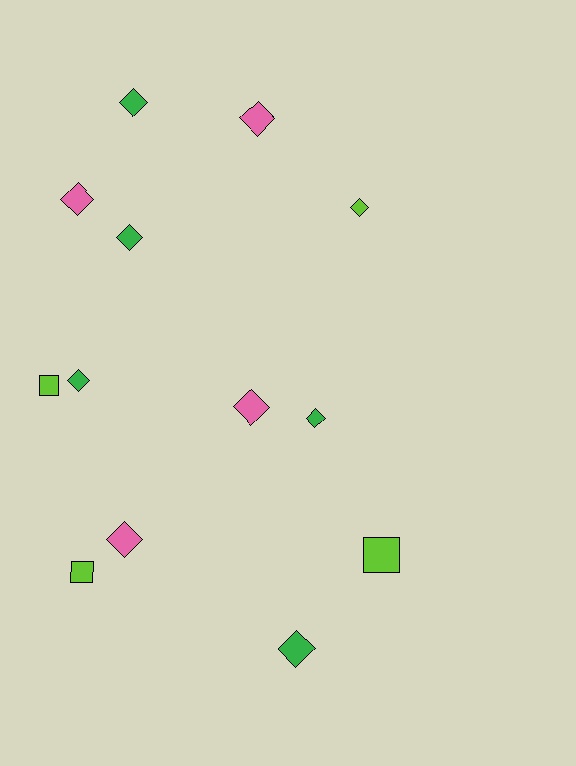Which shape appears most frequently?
Diamond, with 10 objects.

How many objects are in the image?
There are 13 objects.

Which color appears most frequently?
Green, with 5 objects.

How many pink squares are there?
There are no pink squares.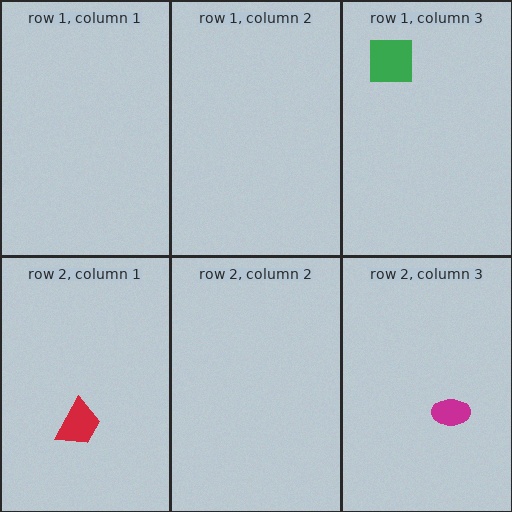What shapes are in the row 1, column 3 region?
The green square.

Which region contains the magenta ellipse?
The row 2, column 3 region.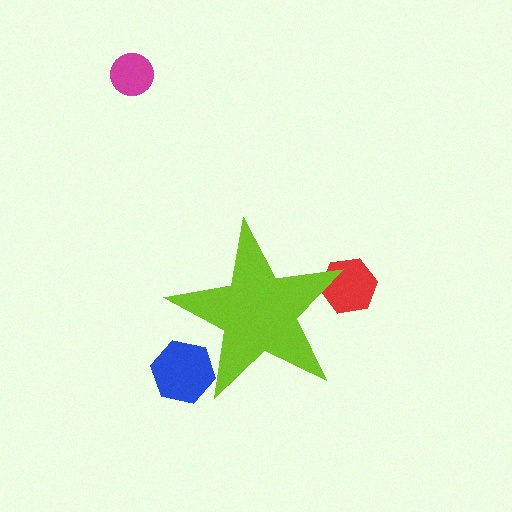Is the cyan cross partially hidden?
Yes, the cyan cross is partially hidden behind the lime star.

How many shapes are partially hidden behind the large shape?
3 shapes are partially hidden.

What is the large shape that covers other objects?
A lime star.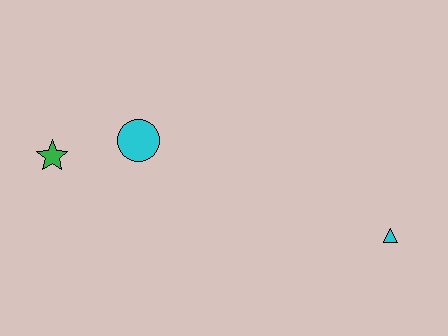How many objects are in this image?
There are 3 objects.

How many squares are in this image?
There are no squares.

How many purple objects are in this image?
There are no purple objects.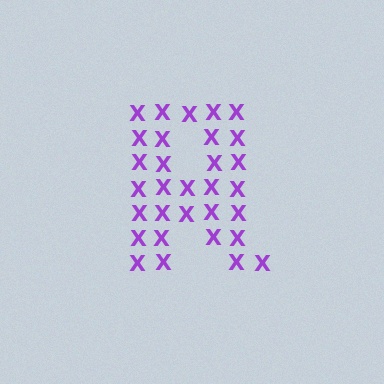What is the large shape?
The large shape is the letter R.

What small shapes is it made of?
It is made of small letter X's.